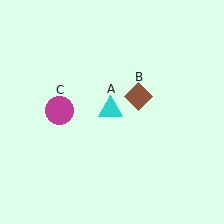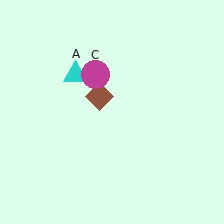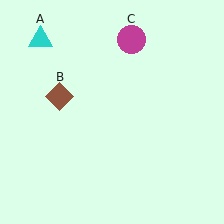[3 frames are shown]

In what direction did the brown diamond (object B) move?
The brown diamond (object B) moved left.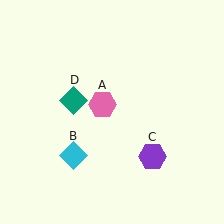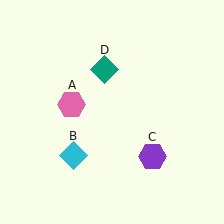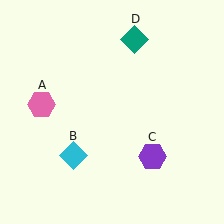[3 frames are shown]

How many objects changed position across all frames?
2 objects changed position: pink hexagon (object A), teal diamond (object D).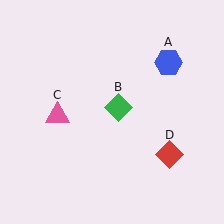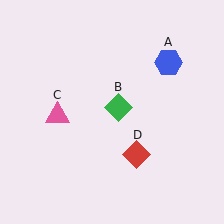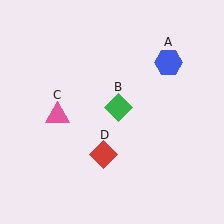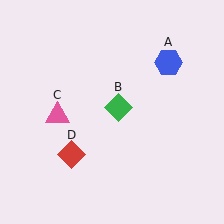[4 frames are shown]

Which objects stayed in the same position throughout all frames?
Blue hexagon (object A) and green diamond (object B) and pink triangle (object C) remained stationary.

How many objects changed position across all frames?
1 object changed position: red diamond (object D).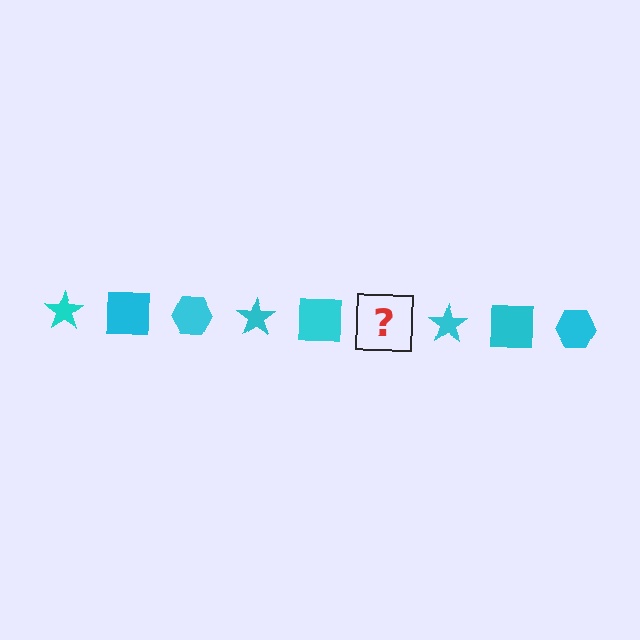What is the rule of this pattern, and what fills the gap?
The rule is that the pattern cycles through star, square, hexagon shapes in cyan. The gap should be filled with a cyan hexagon.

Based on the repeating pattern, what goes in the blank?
The blank should be a cyan hexagon.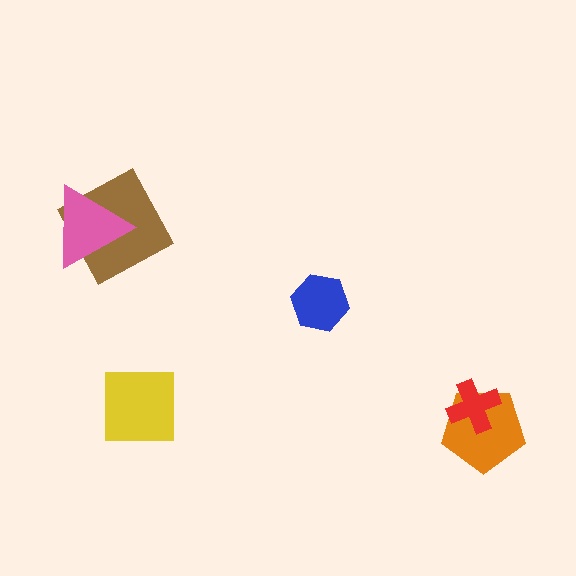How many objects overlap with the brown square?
1 object overlaps with the brown square.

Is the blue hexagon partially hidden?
No, no other shape covers it.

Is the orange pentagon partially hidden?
Yes, it is partially covered by another shape.